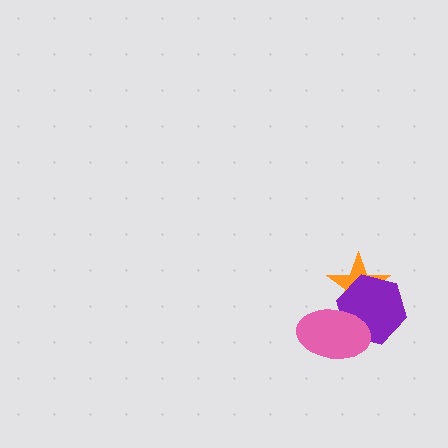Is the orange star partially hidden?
Yes, it is partially covered by another shape.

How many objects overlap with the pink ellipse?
2 objects overlap with the pink ellipse.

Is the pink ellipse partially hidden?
No, no other shape covers it.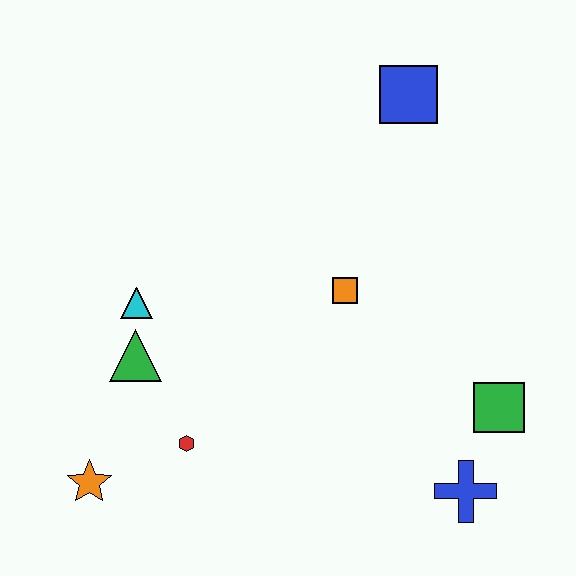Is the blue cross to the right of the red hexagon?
Yes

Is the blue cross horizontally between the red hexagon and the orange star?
No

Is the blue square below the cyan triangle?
No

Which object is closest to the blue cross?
The green square is closest to the blue cross.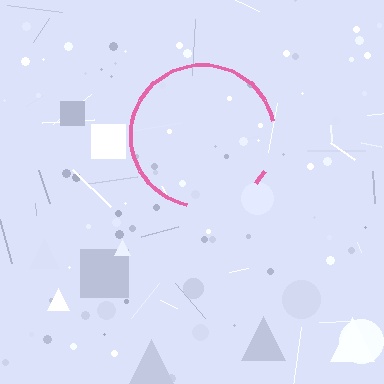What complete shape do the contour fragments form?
The contour fragments form a circle.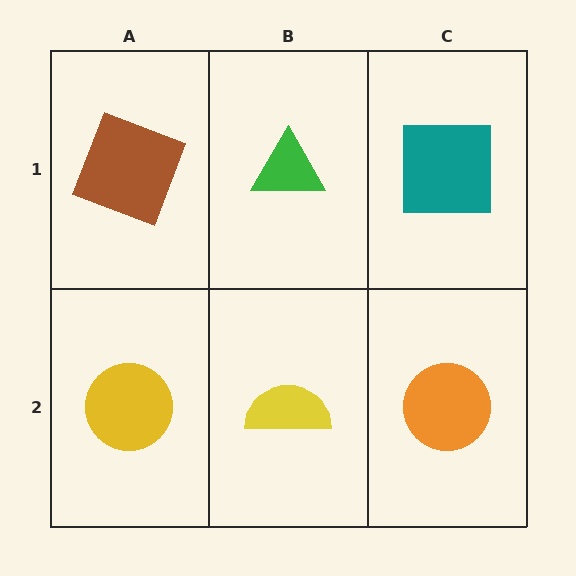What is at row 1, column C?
A teal square.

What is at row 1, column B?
A green triangle.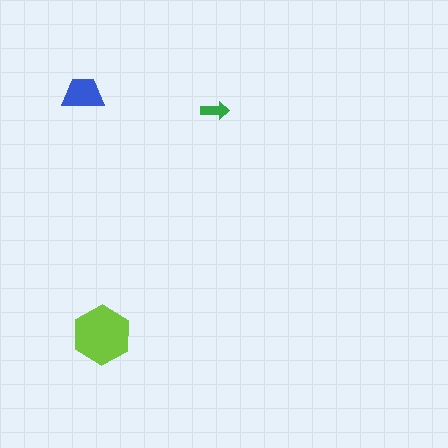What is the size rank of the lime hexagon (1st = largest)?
1st.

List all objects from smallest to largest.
The green arrow, the blue trapezoid, the lime hexagon.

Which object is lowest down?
The lime hexagon is bottommost.